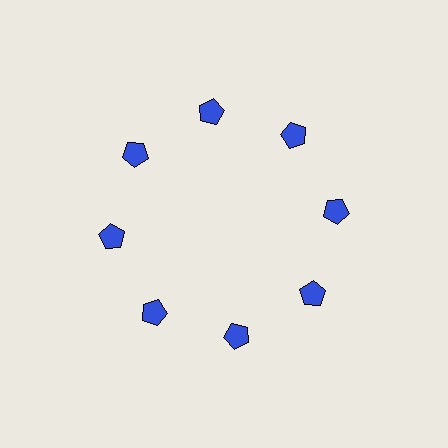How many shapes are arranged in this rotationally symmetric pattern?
There are 8 shapes, arranged in 8 groups of 1.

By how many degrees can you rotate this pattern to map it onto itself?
The pattern maps onto itself every 45 degrees of rotation.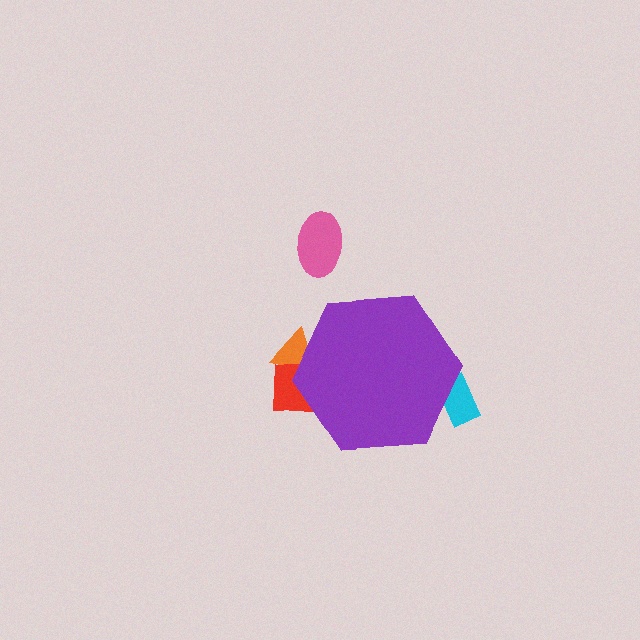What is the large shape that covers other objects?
A purple hexagon.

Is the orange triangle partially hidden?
Yes, the orange triangle is partially hidden behind the purple hexagon.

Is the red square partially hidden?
Yes, the red square is partially hidden behind the purple hexagon.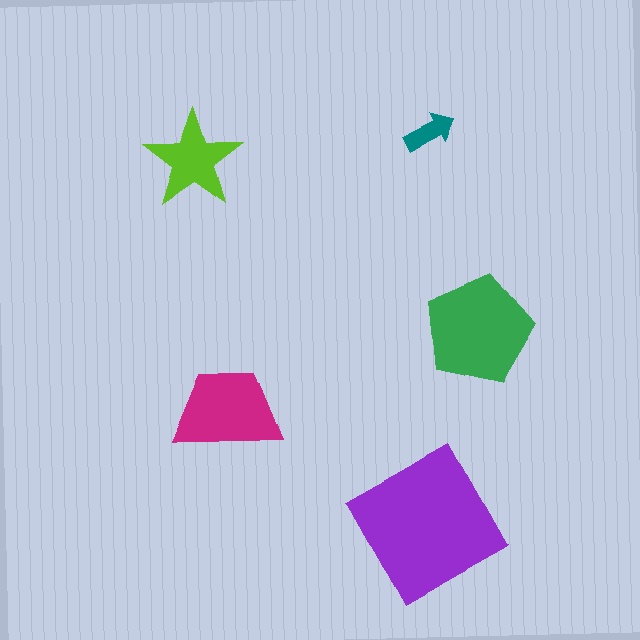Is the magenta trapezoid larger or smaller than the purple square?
Smaller.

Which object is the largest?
The purple square.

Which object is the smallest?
The teal arrow.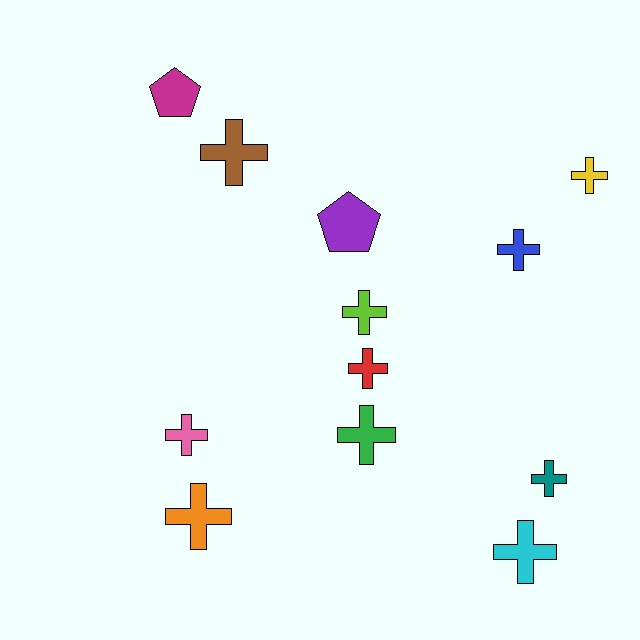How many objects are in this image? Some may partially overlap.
There are 12 objects.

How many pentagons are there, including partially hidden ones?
There are 2 pentagons.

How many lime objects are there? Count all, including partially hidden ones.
There is 1 lime object.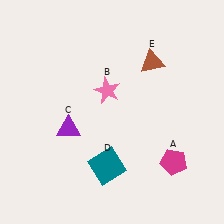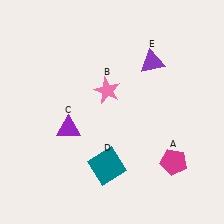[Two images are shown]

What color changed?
The triangle (E) changed from brown in Image 1 to purple in Image 2.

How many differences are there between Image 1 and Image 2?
There is 1 difference between the two images.